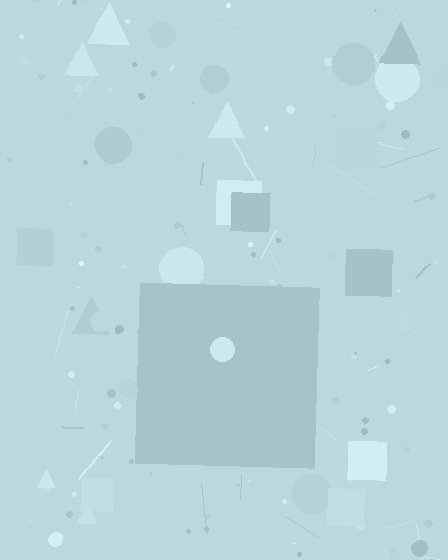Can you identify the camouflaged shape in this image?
The camouflaged shape is a square.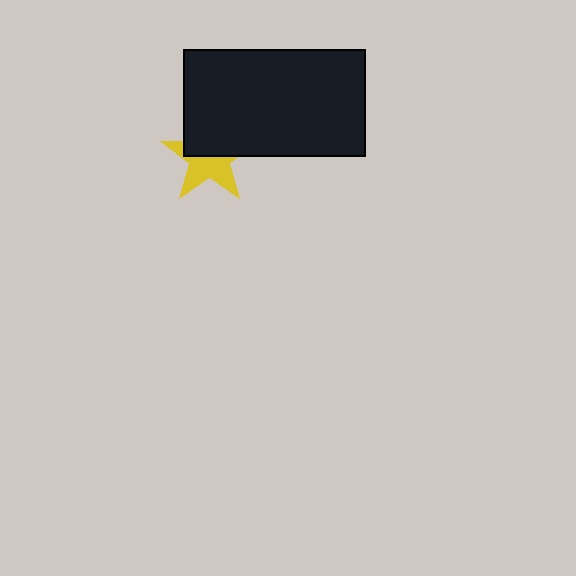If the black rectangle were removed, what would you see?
You would see the complete yellow star.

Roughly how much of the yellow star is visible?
About half of it is visible (roughly 53%).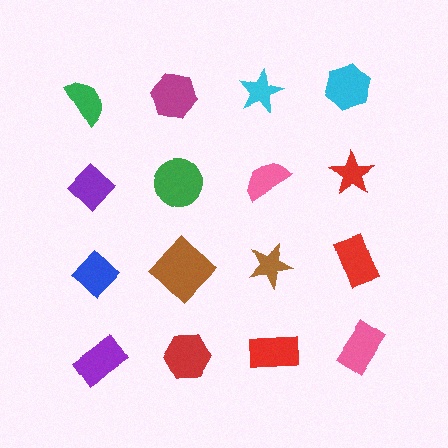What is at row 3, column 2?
A brown diamond.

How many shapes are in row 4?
4 shapes.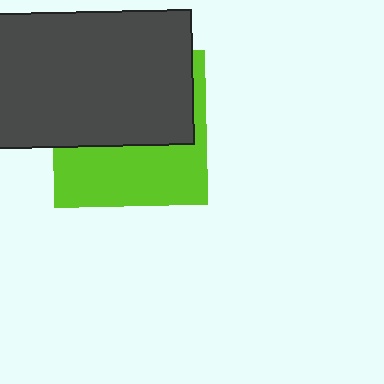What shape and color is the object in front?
The object in front is a dark gray rectangle.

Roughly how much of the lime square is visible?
A small part of it is visible (roughly 43%).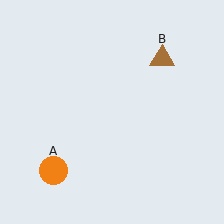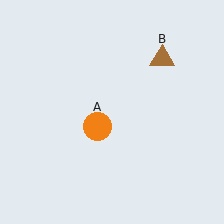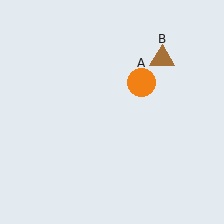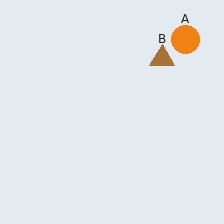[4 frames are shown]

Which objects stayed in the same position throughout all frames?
Brown triangle (object B) remained stationary.